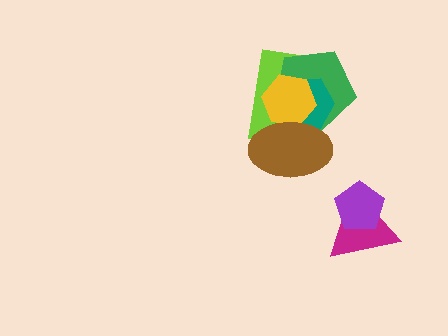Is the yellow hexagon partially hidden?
Yes, it is partially covered by another shape.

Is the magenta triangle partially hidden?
Yes, it is partially covered by another shape.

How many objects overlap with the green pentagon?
4 objects overlap with the green pentagon.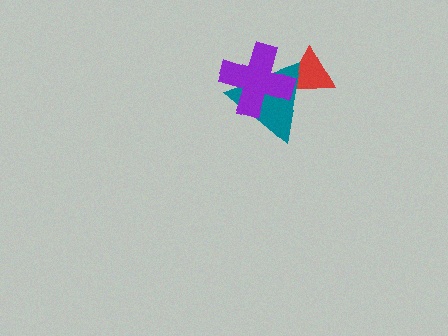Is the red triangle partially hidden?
Yes, it is partially covered by another shape.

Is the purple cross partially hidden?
No, no other shape covers it.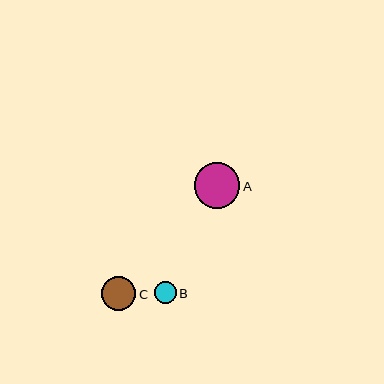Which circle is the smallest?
Circle B is the smallest with a size of approximately 21 pixels.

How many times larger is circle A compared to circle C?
Circle A is approximately 1.3 times the size of circle C.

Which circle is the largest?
Circle A is the largest with a size of approximately 45 pixels.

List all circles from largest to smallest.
From largest to smallest: A, C, B.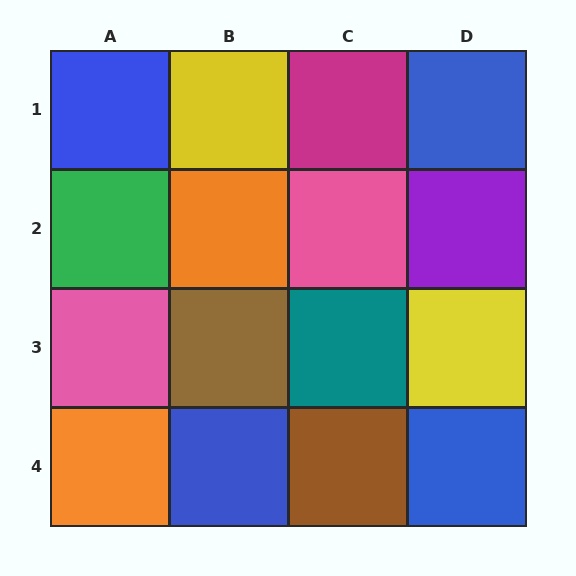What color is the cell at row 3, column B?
Brown.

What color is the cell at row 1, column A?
Blue.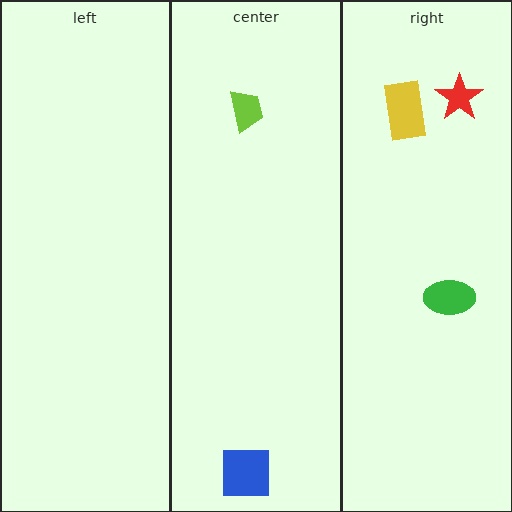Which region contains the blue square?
The center region.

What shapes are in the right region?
The green ellipse, the yellow rectangle, the red star.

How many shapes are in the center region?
2.